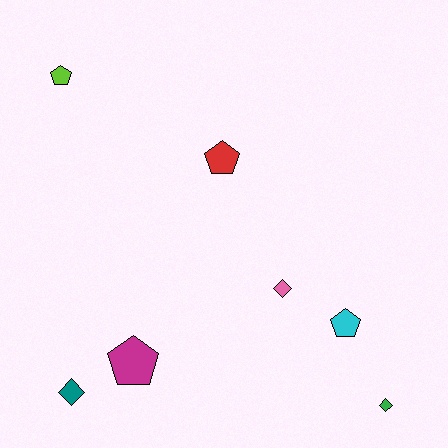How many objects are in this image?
There are 7 objects.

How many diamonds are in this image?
There are 3 diamonds.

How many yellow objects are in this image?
There are no yellow objects.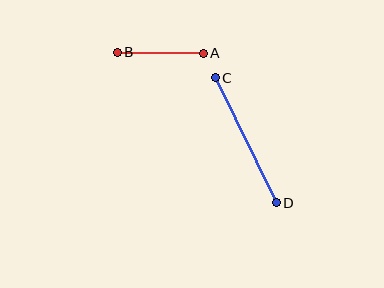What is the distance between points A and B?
The distance is approximately 86 pixels.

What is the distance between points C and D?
The distance is approximately 139 pixels.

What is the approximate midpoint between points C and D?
The midpoint is at approximately (246, 140) pixels.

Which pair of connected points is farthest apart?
Points C and D are farthest apart.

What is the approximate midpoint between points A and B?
The midpoint is at approximately (160, 53) pixels.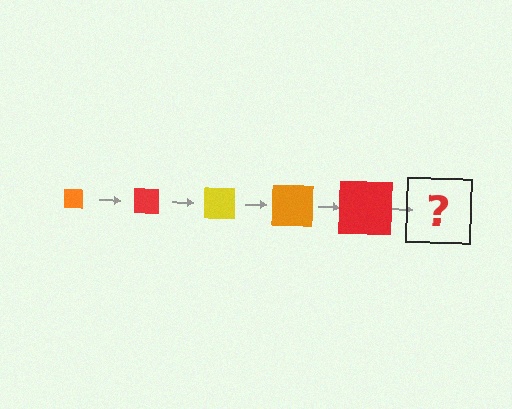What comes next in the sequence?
The next element should be a yellow square, larger than the previous one.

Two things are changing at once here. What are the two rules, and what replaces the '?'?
The two rules are that the square grows larger each step and the color cycles through orange, red, and yellow. The '?' should be a yellow square, larger than the previous one.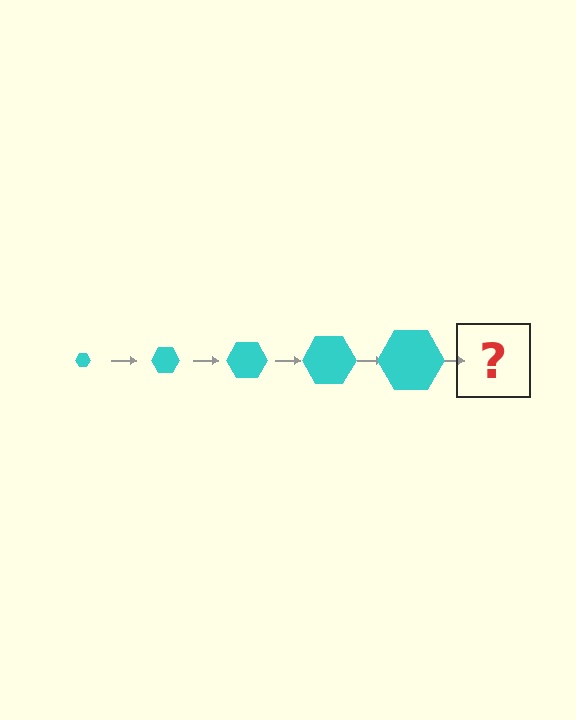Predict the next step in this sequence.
The next step is a cyan hexagon, larger than the previous one.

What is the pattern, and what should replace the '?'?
The pattern is that the hexagon gets progressively larger each step. The '?' should be a cyan hexagon, larger than the previous one.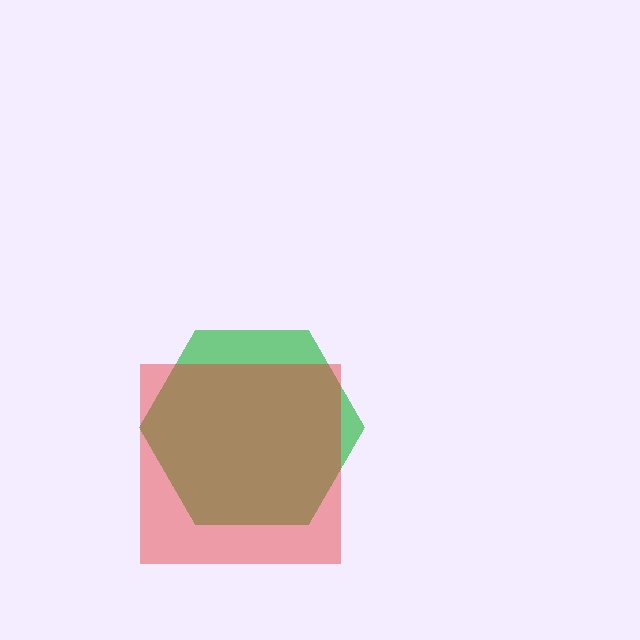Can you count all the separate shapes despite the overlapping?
Yes, there are 2 separate shapes.